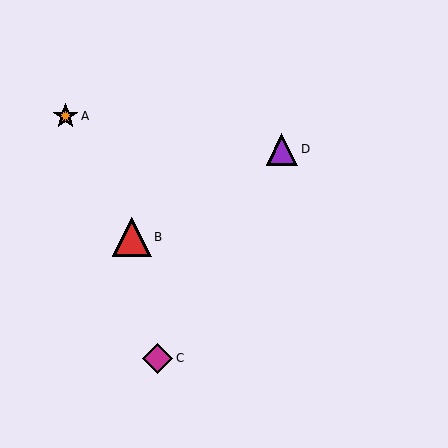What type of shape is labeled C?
Shape C is a magenta diamond.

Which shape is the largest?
The red triangle (labeled B) is the largest.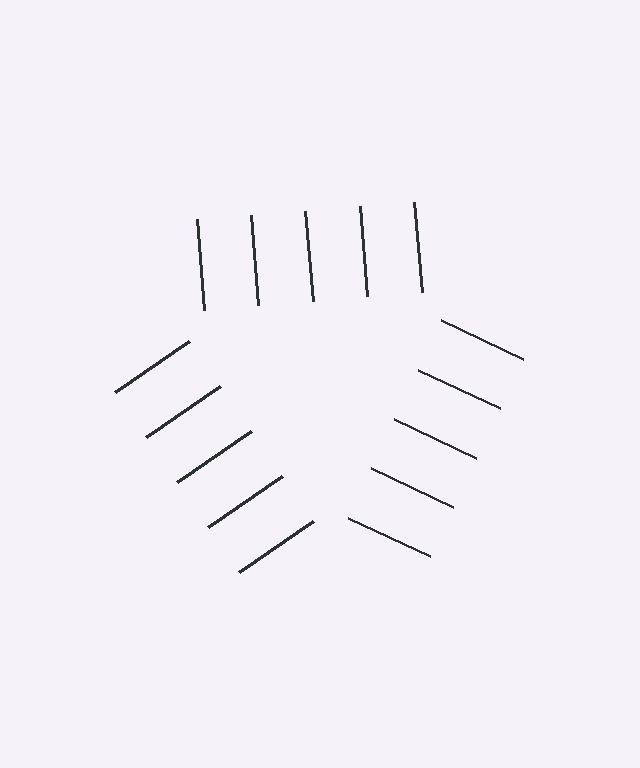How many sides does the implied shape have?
3 sides — the line-ends trace a triangle.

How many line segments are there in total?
15 — 5 along each of the 3 edges.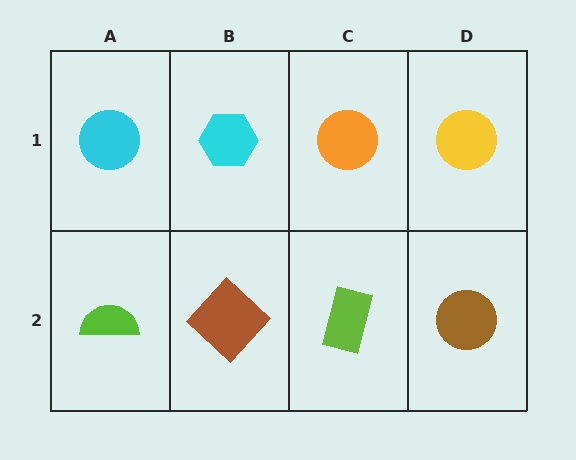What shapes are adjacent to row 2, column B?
A cyan hexagon (row 1, column B), a lime semicircle (row 2, column A), a lime rectangle (row 2, column C).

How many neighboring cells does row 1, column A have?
2.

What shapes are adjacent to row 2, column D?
A yellow circle (row 1, column D), a lime rectangle (row 2, column C).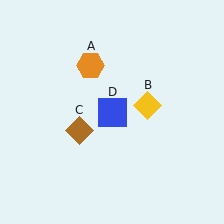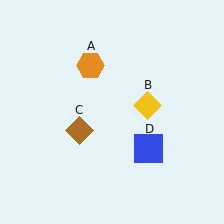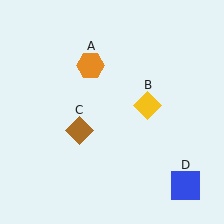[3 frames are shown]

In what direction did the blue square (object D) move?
The blue square (object D) moved down and to the right.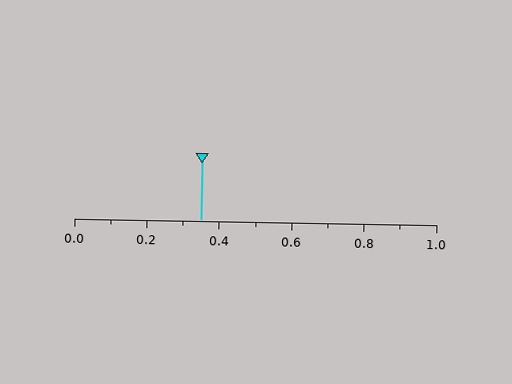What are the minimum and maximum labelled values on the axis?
The axis runs from 0.0 to 1.0.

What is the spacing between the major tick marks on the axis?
The major ticks are spaced 0.2 apart.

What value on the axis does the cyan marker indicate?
The marker indicates approximately 0.35.